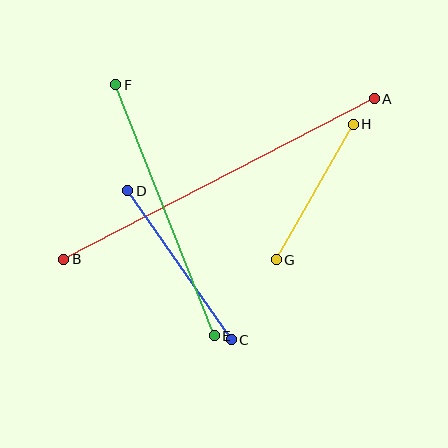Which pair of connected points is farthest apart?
Points A and B are farthest apart.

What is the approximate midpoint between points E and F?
The midpoint is at approximately (165, 210) pixels.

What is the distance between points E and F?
The distance is approximately 270 pixels.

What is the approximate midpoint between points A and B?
The midpoint is at approximately (219, 179) pixels.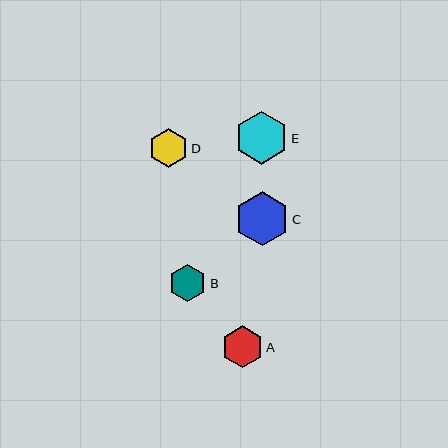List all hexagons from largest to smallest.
From largest to smallest: C, E, A, D, B.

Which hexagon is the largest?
Hexagon C is the largest with a size of approximately 54 pixels.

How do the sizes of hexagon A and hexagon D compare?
Hexagon A and hexagon D are approximately the same size.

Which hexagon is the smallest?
Hexagon B is the smallest with a size of approximately 38 pixels.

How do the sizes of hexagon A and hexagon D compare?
Hexagon A and hexagon D are approximately the same size.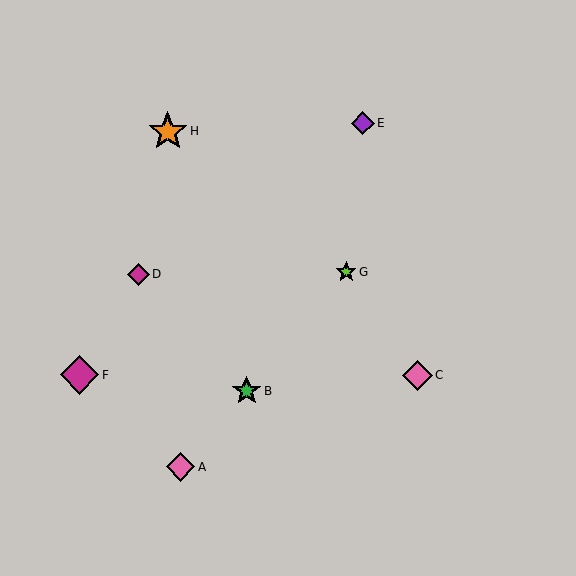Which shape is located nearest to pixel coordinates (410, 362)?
The pink diamond (labeled C) at (417, 375) is nearest to that location.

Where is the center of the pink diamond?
The center of the pink diamond is at (180, 467).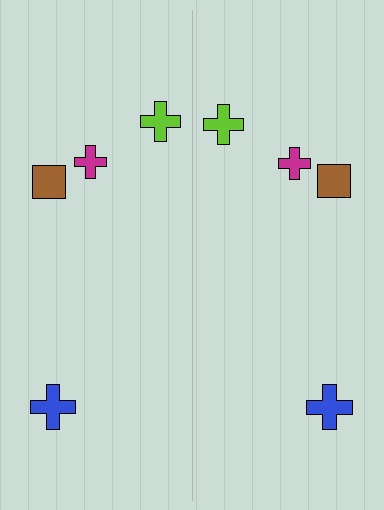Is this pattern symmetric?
Yes, this pattern has bilateral (reflection) symmetry.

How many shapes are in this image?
There are 8 shapes in this image.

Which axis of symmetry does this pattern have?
The pattern has a vertical axis of symmetry running through the center of the image.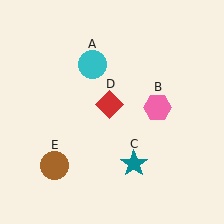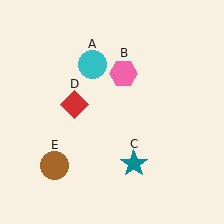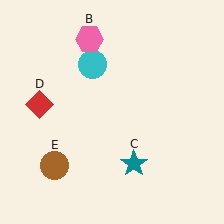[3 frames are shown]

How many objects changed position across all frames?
2 objects changed position: pink hexagon (object B), red diamond (object D).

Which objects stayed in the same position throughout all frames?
Cyan circle (object A) and teal star (object C) and brown circle (object E) remained stationary.